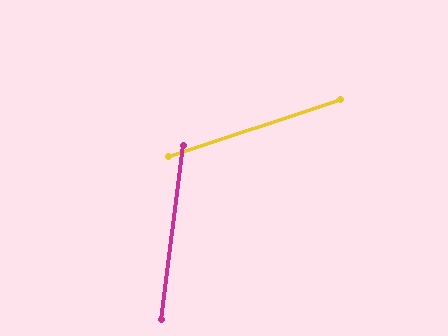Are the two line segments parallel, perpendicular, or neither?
Neither parallel nor perpendicular — they differ by about 64°.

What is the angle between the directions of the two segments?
Approximately 64 degrees.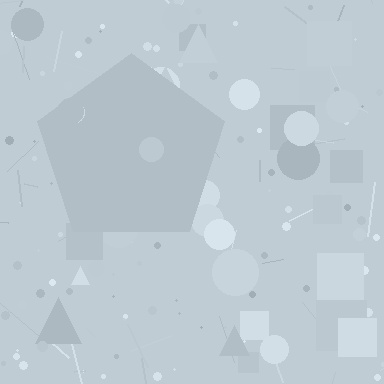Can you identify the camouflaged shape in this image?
The camouflaged shape is a pentagon.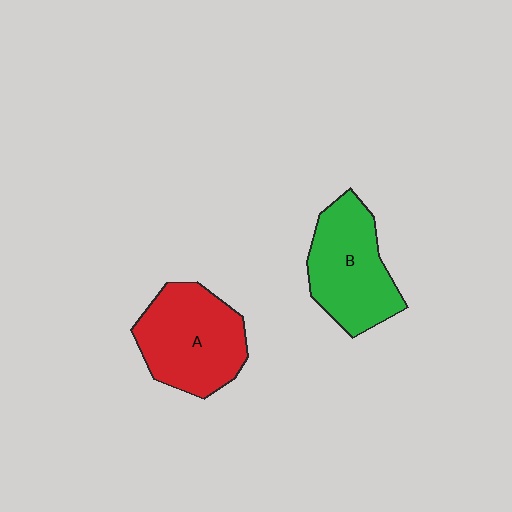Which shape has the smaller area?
Shape B (green).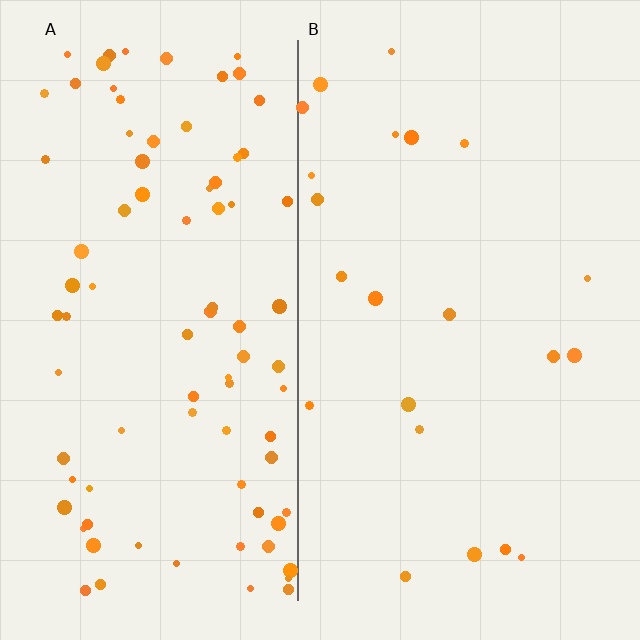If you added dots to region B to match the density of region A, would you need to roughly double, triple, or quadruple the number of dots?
Approximately quadruple.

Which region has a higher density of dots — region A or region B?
A (the left).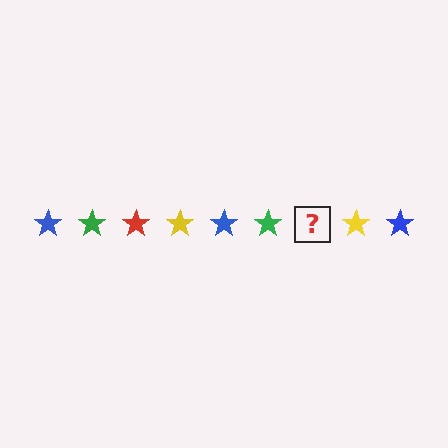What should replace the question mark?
The question mark should be replaced with a red star.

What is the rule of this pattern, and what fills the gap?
The rule is that the pattern cycles through blue, green, red, yellow stars. The gap should be filled with a red star.